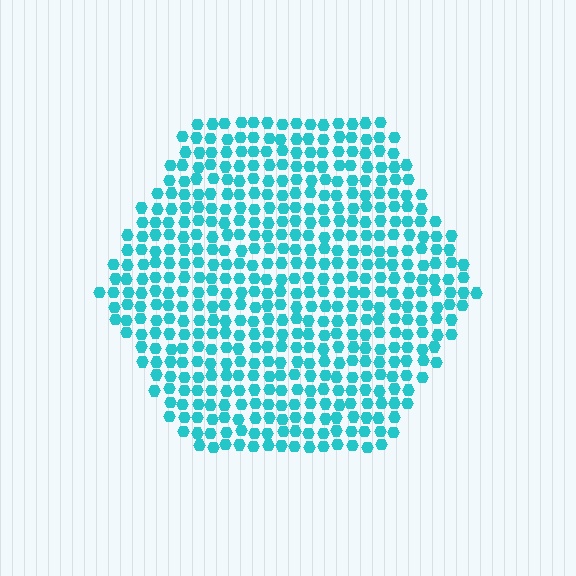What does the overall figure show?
The overall figure shows a hexagon.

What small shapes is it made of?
It is made of small hexagons.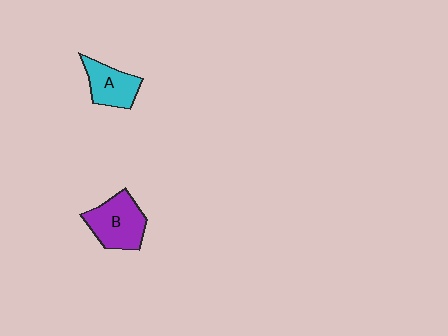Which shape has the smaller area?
Shape A (cyan).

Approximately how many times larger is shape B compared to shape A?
Approximately 1.3 times.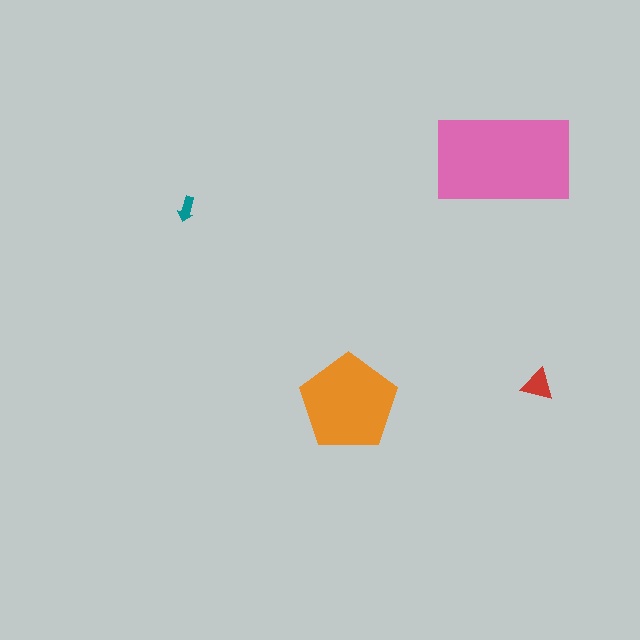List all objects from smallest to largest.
The teal arrow, the red triangle, the orange pentagon, the pink rectangle.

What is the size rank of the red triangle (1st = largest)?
3rd.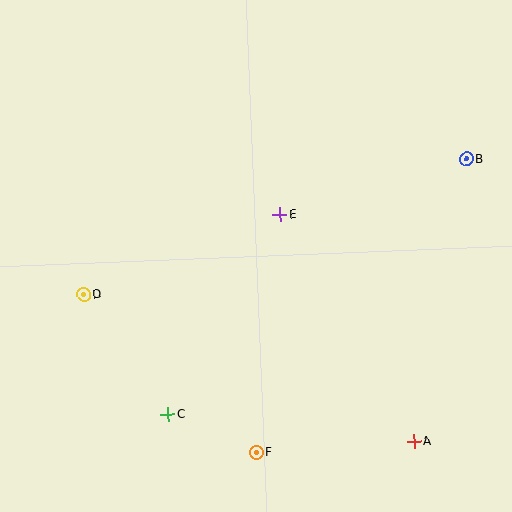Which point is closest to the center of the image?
Point E at (280, 215) is closest to the center.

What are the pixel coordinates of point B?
Point B is at (466, 159).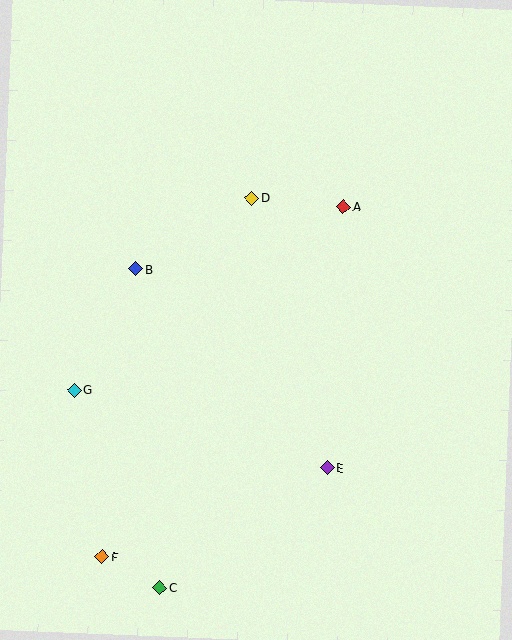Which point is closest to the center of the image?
Point D at (252, 198) is closest to the center.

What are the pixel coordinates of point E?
Point E is at (327, 468).